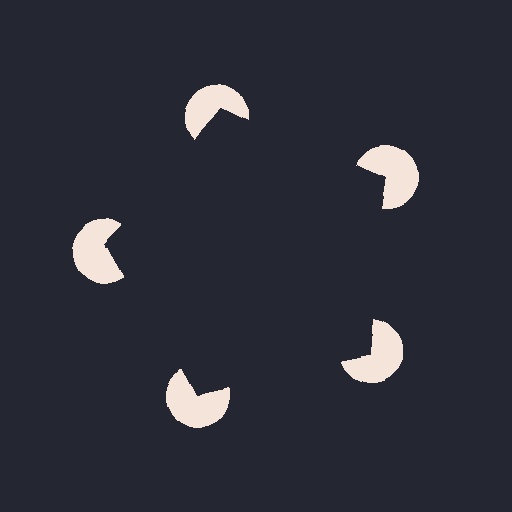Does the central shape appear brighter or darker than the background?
It typically appears slightly darker than the background, even though no actual brightness change is drawn.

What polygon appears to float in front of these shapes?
An illusory pentagon — its edges are inferred from the aligned wedge cuts in the pac-man discs, not physically drawn.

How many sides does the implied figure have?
5 sides.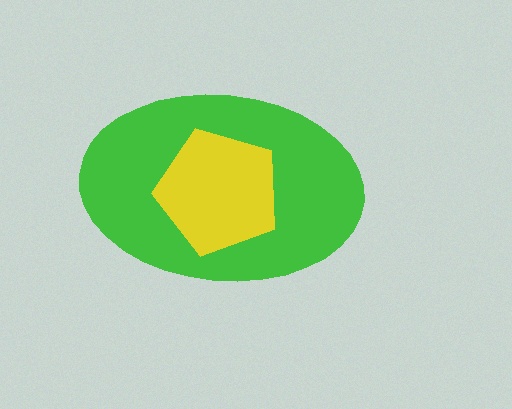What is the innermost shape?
The yellow pentagon.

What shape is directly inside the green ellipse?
The yellow pentagon.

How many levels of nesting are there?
2.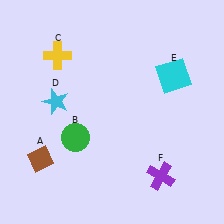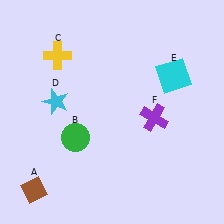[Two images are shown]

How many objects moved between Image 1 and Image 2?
2 objects moved between the two images.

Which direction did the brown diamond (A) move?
The brown diamond (A) moved down.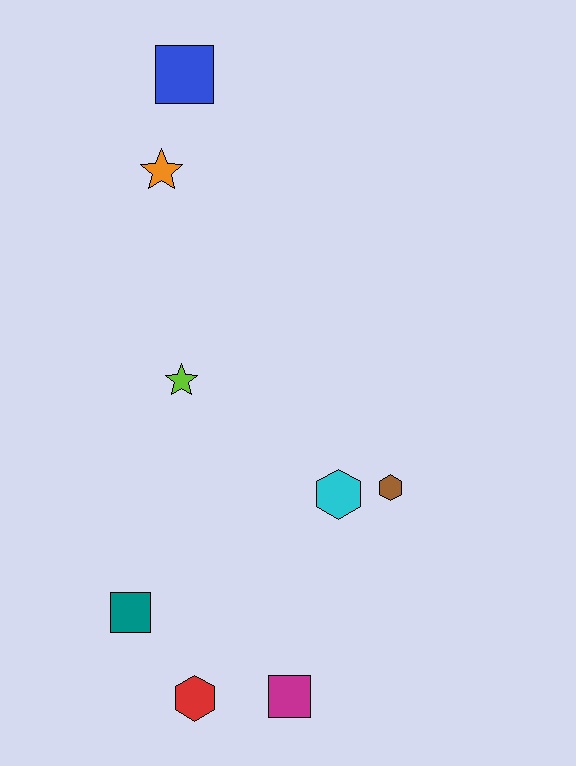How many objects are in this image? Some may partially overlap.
There are 8 objects.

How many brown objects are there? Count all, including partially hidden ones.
There is 1 brown object.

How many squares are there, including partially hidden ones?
There are 3 squares.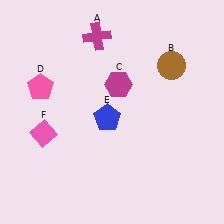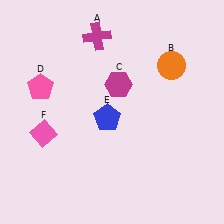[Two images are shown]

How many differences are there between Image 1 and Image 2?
There is 1 difference between the two images.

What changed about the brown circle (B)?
In Image 1, B is brown. In Image 2, it changed to orange.